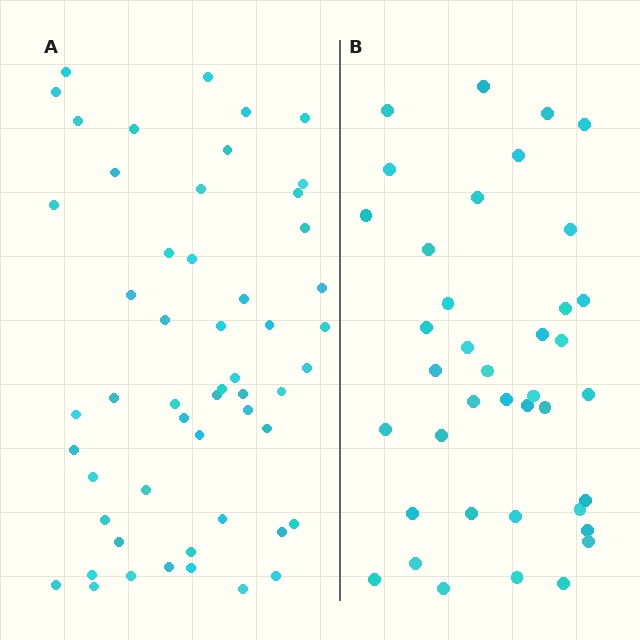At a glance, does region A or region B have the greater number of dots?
Region A (the left region) has more dots.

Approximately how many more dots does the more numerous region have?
Region A has approximately 15 more dots than region B.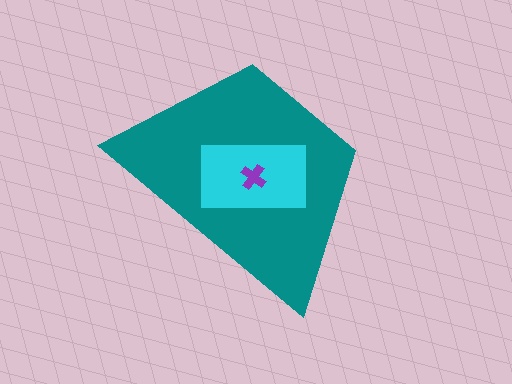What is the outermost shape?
The teal trapezoid.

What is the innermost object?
The purple cross.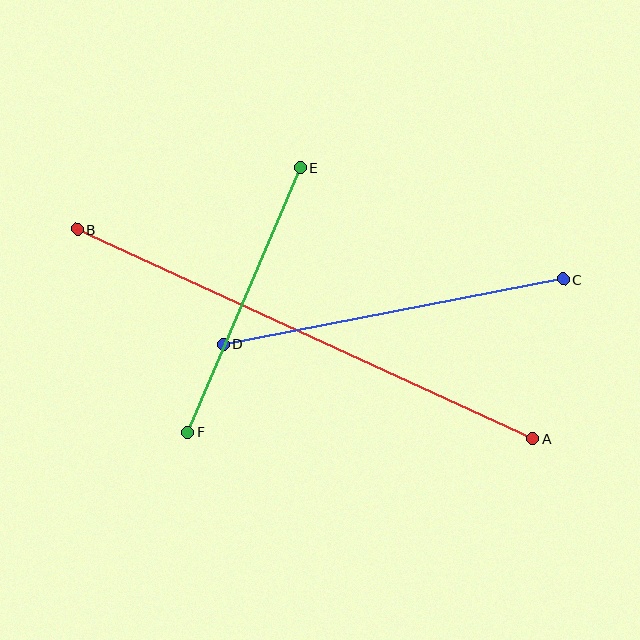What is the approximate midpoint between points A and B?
The midpoint is at approximately (305, 334) pixels.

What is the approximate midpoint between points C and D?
The midpoint is at approximately (393, 312) pixels.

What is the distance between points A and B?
The distance is approximately 501 pixels.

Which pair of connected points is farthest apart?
Points A and B are farthest apart.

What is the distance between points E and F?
The distance is approximately 288 pixels.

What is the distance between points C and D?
The distance is approximately 346 pixels.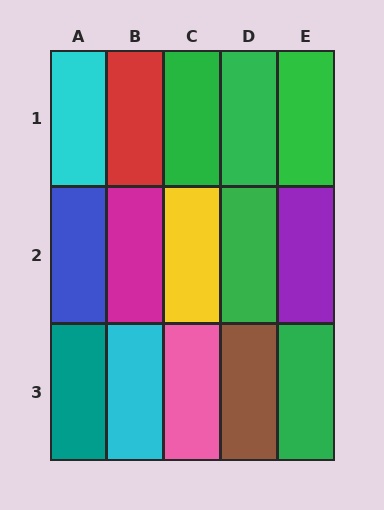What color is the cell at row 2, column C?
Yellow.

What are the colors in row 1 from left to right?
Cyan, red, green, green, green.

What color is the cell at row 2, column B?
Magenta.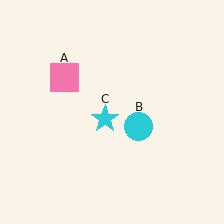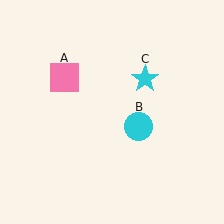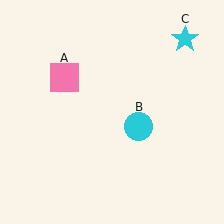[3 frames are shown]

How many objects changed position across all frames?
1 object changed position: cyan star (object C).